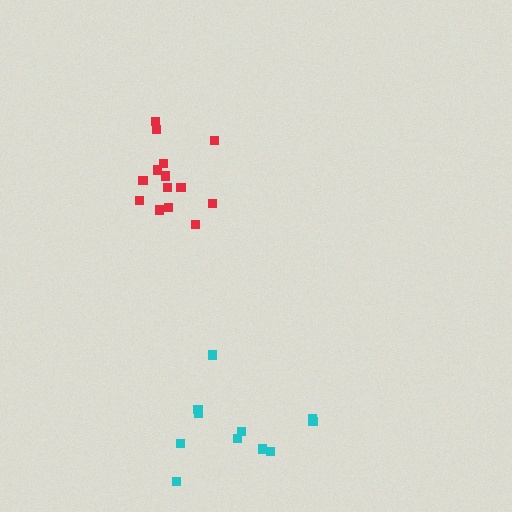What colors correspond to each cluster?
The clusters are colored: red, cyan.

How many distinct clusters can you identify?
There are 2 distinct clusters.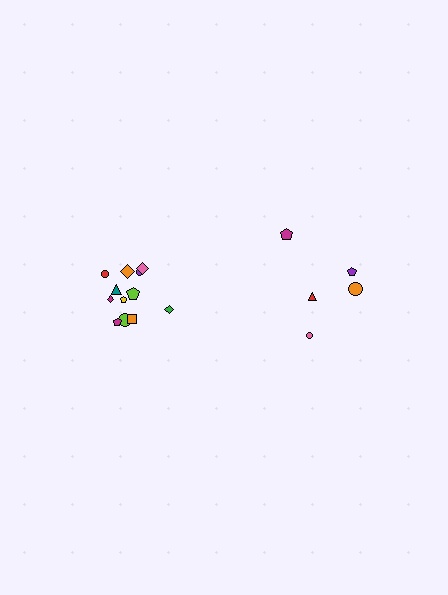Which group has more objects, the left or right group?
The left group.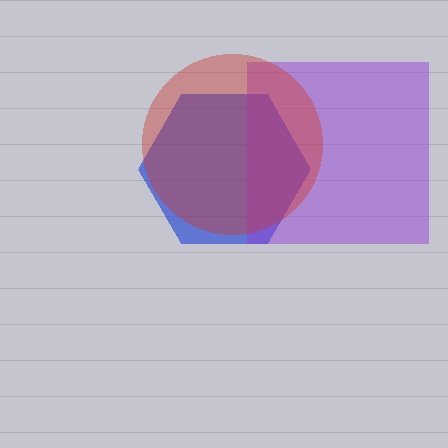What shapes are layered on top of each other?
The layered shapes are: a blue hexagon, a purple square, a red circle.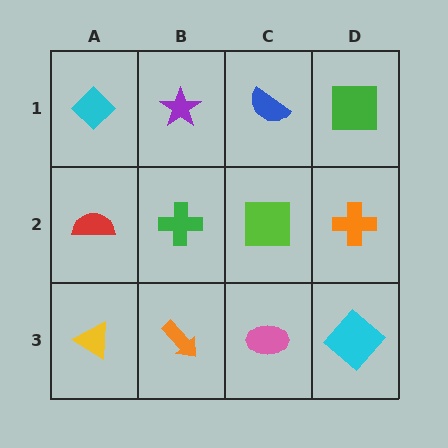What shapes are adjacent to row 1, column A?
A red semicircle (row 2, column A), a purple star (row 1, column B).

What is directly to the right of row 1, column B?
A blue semicircle.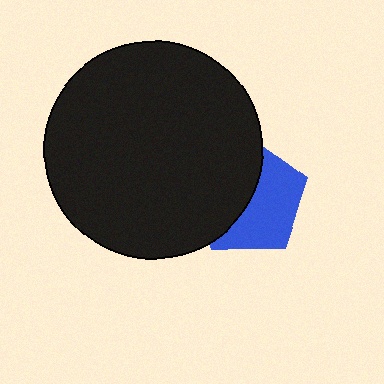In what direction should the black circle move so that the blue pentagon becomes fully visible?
The black circle should move left. That is the shortest direction to clear the overlap and leave the blue pentagon fully visible.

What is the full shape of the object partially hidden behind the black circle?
The partially hidden object is a blue pentagon.